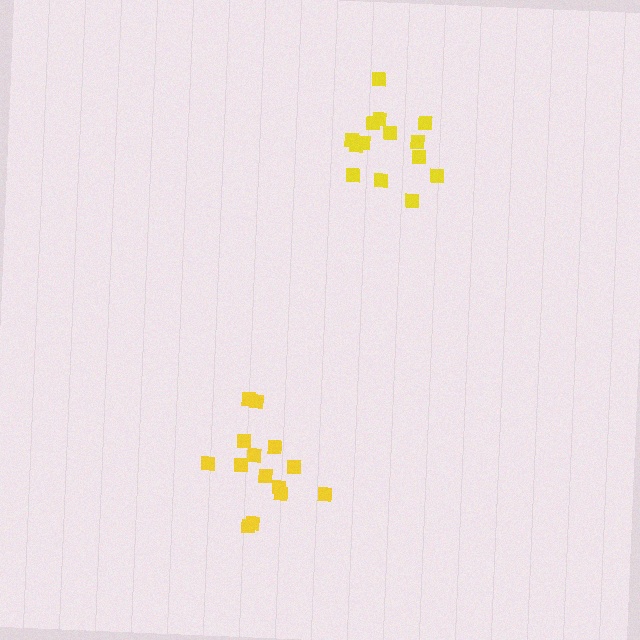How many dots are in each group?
Group 1: 14 dots, Group 2: 14 dots (28 total).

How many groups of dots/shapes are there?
There are 2 groups.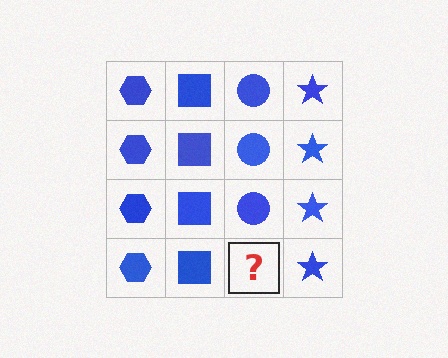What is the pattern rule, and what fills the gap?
The rule is that each column has a consistent shape. The gap should be filled with a blue circle.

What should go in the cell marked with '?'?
The missing cell should contain a blue circle.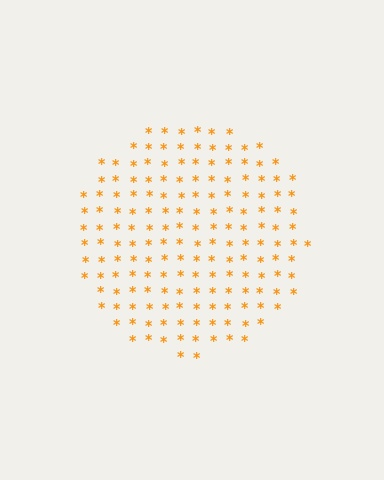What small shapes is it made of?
It is made of small asterisks.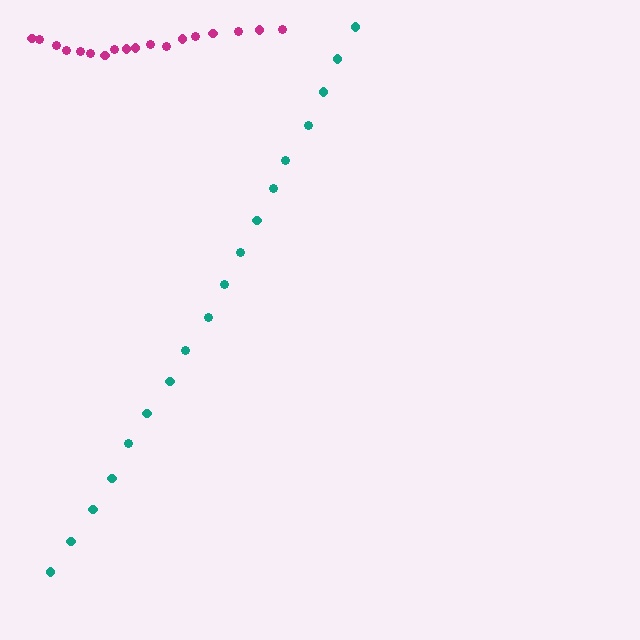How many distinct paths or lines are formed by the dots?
There are 2 distinct paths.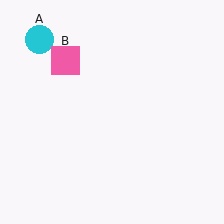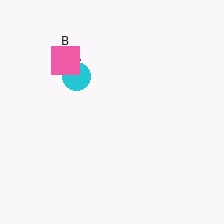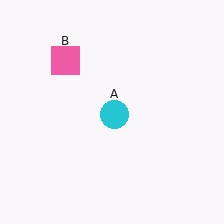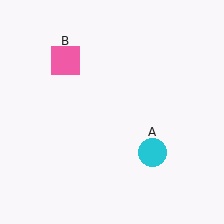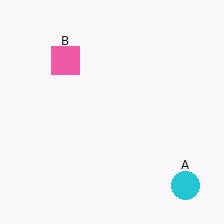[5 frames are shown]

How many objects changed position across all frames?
1 object changed position: cyan circle (object A).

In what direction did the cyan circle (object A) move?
The cyan circle (object A) moved down and to the right.